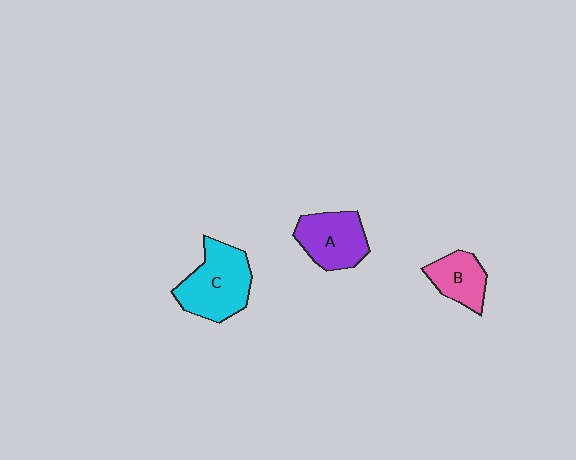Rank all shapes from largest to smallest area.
From largest to smallest: C (cyan), A (purple), B (pink).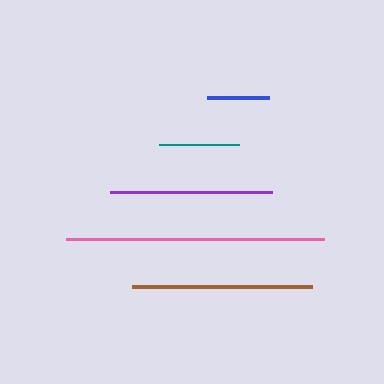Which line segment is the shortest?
The blue line is the shortest at approximately 62 pixels.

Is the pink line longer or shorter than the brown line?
The pink line is longer than the brown line.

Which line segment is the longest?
The pink line is the longest at approximately 258 pixels.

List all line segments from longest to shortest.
From longest to shortest: pink, brown, purple, teal, blue.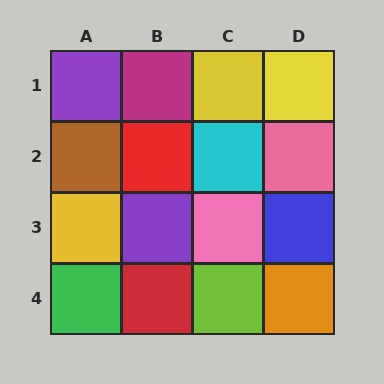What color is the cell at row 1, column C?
Yellow.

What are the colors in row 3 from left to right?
Yellow, purple, pink, blue.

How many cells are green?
1 cell is green.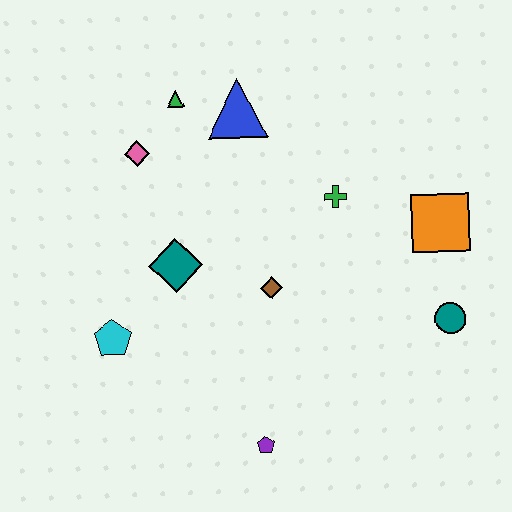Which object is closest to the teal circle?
The orange square is closest to the teal circle.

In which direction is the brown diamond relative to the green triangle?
The brown diamond is below the green triangle.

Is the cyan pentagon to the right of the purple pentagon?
No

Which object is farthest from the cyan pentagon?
The orange square is farthest from the cyan pentagon.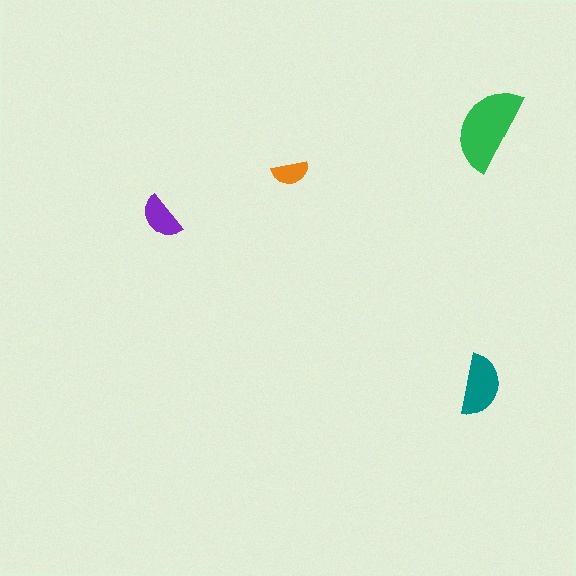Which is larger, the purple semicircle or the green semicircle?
The green one.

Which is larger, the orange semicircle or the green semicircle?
The green one.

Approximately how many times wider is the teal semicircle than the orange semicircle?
About 1.5 times wider.